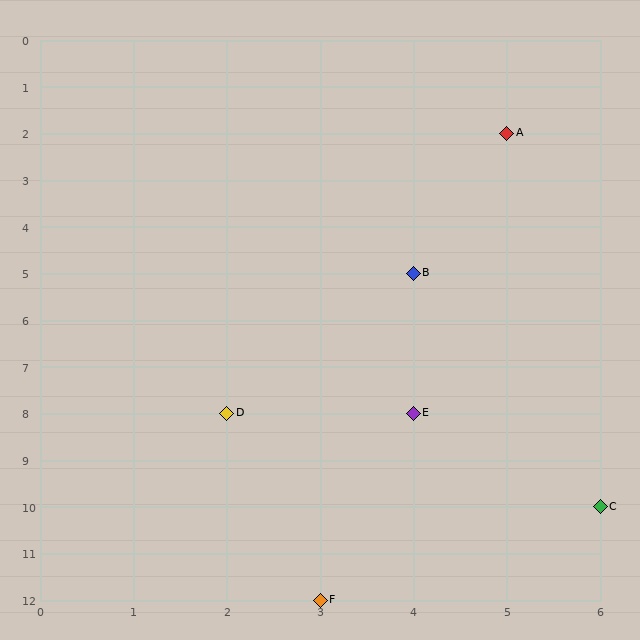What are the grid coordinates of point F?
Point F is at grid coordinates (3, 12).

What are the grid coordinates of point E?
Point E is at grid coordinates (4, 8).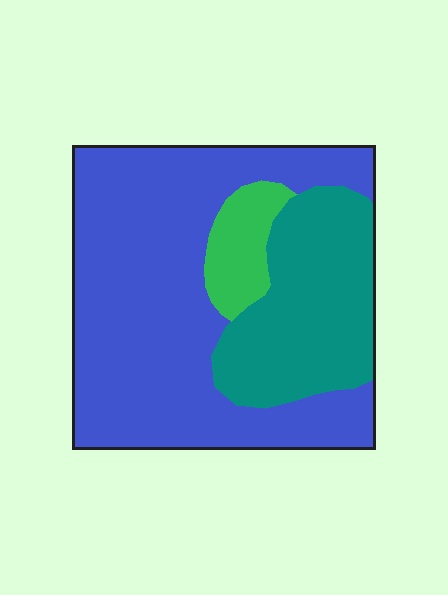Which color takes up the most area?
Blue, at roughly 65%.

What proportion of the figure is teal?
Teal takes up about one quarter (1/4) of the figure.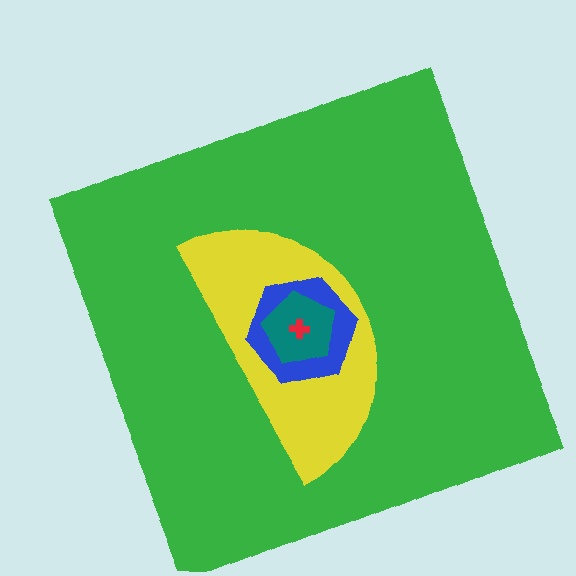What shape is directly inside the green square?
The yellow semicircle.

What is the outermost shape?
The green square.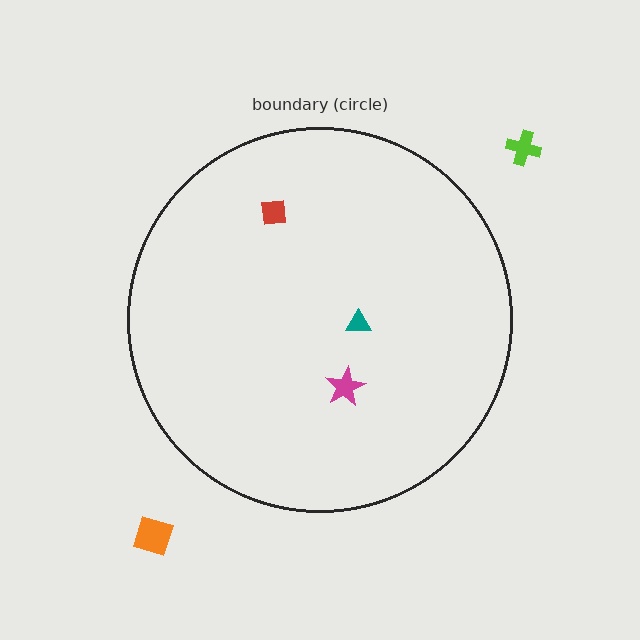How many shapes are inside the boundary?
3 inside, 2 outside.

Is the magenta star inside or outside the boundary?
Inside.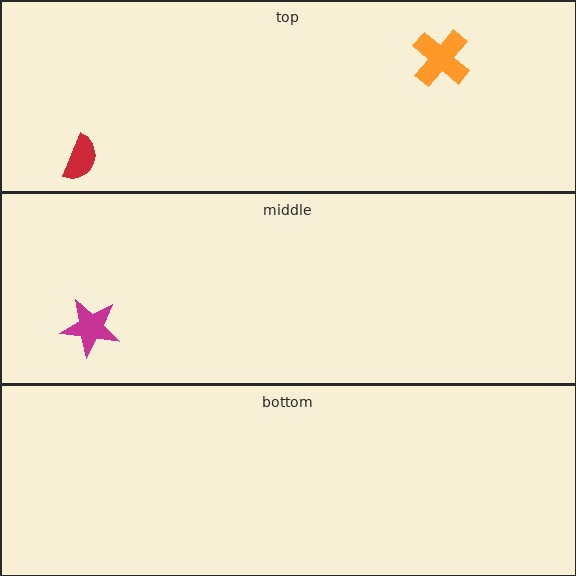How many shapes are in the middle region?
1.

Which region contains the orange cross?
The top region.